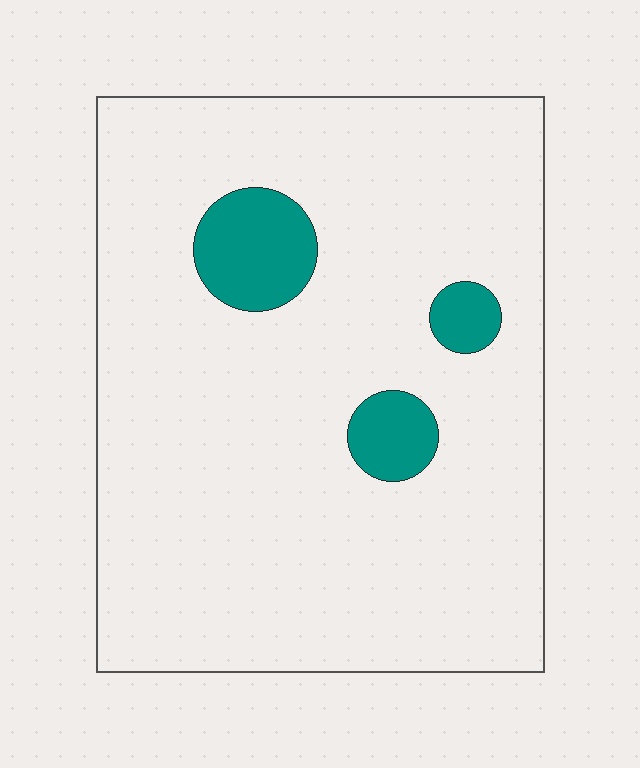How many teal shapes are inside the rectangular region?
3.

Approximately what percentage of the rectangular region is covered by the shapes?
Approximately 10%.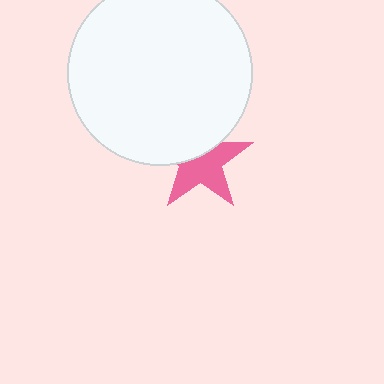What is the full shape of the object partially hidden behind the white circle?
The partially hidden object is a pink star.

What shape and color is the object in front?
The object in front is a white circle.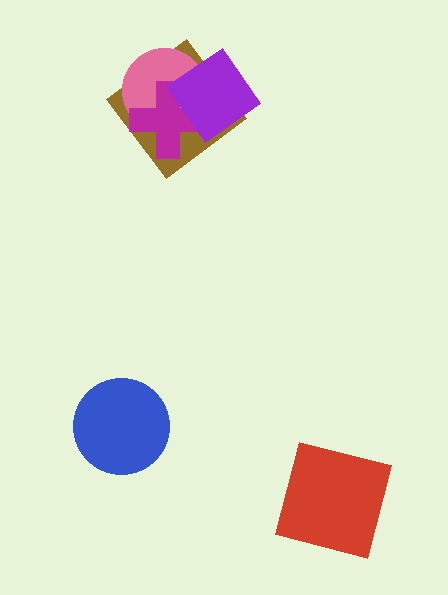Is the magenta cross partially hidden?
Yes, it is partially covered by another shape.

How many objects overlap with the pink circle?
3 objects overlap with the pink circle.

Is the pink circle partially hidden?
Yes, it is partially covered by another shape.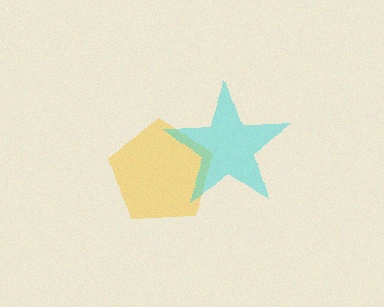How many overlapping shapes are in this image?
There are 2 overlapping shapes in the image.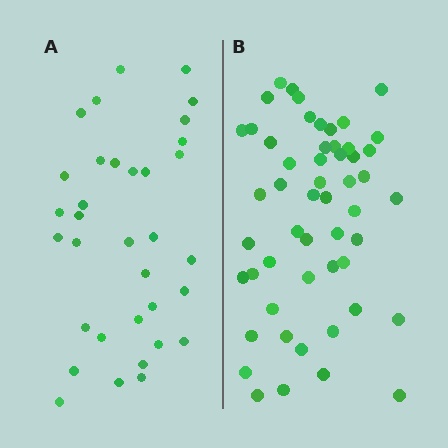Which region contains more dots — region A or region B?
Region B (the right region) has more dots.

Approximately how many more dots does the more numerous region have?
Region B has approximately 20 more dots than region A.